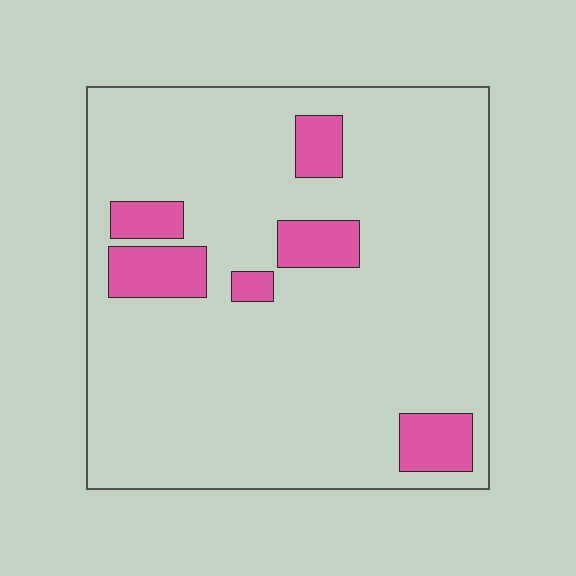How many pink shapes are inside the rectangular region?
6.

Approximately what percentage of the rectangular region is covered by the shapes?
Approximately 15%.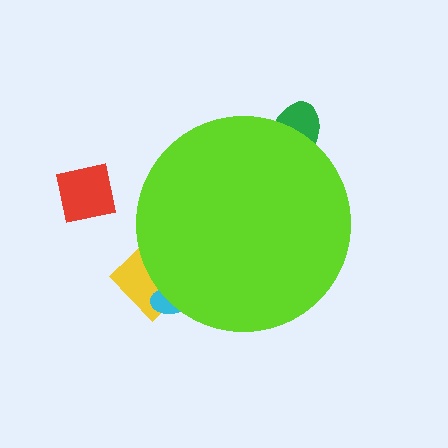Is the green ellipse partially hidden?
Yes, the green ellipse is partially hidden behind the lime circle.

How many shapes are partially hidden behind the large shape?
3 shapes are partially hidden.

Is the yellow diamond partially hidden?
Yes, the yellow diamond is partially hidden behind the lime circle.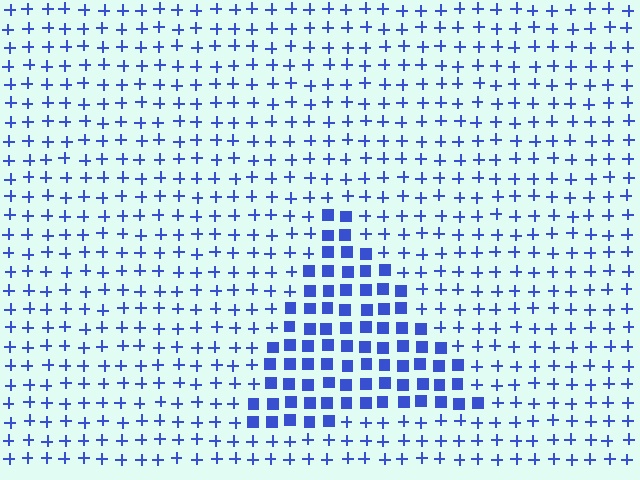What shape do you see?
I see a triangle.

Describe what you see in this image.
The image is filled with small blue elements arranged in a uniform grid. A triangle-shaped region contains squares, while the surrounding area contains plus signs. The boundary is defined purely by the change in element shape.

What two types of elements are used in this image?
The image uses squares inside the triangle region and plus signs outside it.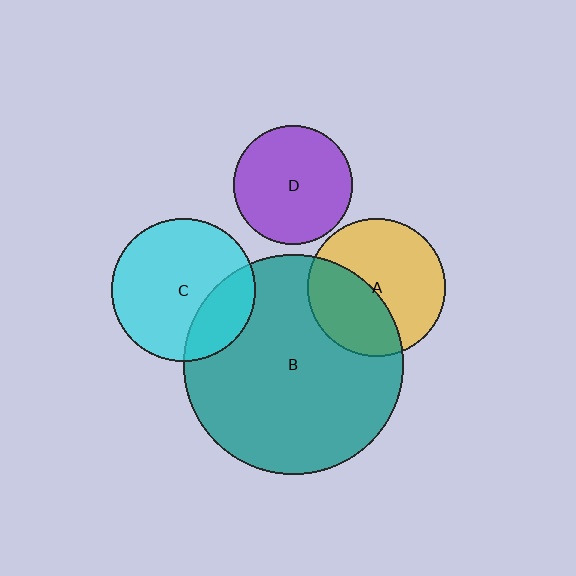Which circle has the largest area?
Circle B (teal).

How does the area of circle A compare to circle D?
Approximately 1.3 times.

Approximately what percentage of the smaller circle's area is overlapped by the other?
Approximately 40%.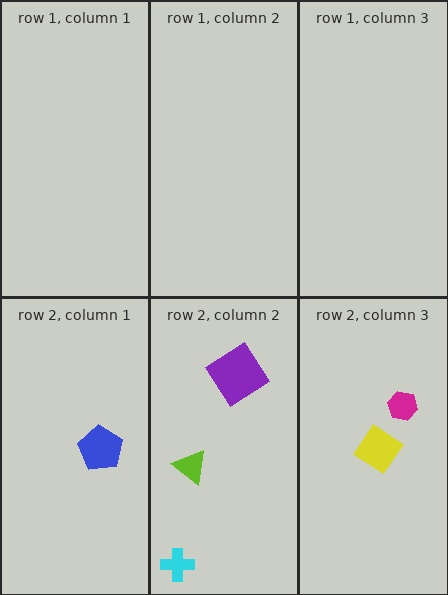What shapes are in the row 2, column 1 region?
The blue pentagon.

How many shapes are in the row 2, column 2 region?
3.